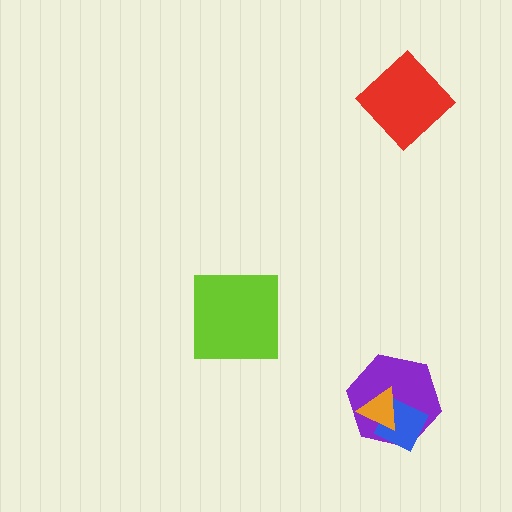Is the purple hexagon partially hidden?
Yes, it is partially covered by another shape.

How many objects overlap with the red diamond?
0 objects overlap with the red diamond.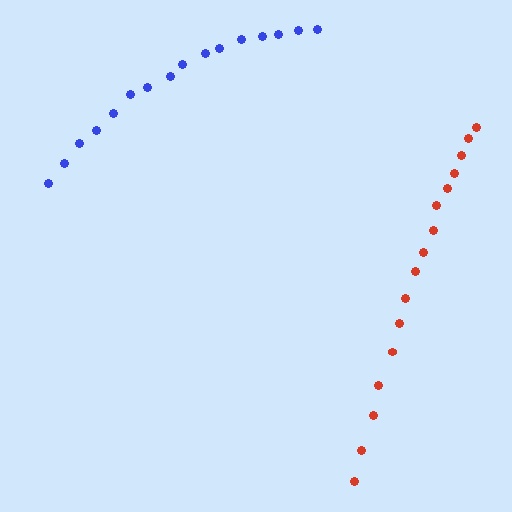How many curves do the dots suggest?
There are 2 distinct paths.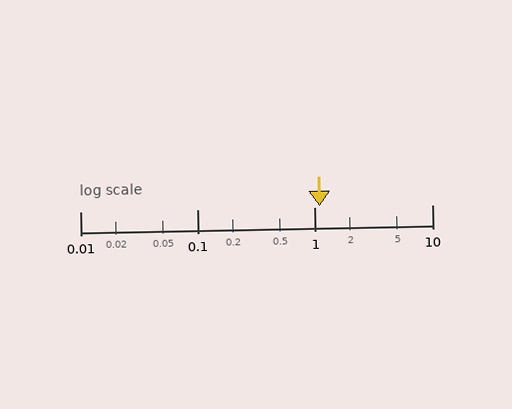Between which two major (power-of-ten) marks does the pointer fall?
The pointer is between 1 and 10.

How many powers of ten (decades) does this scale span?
The scale spans 3 decades, from 0.01 to 10.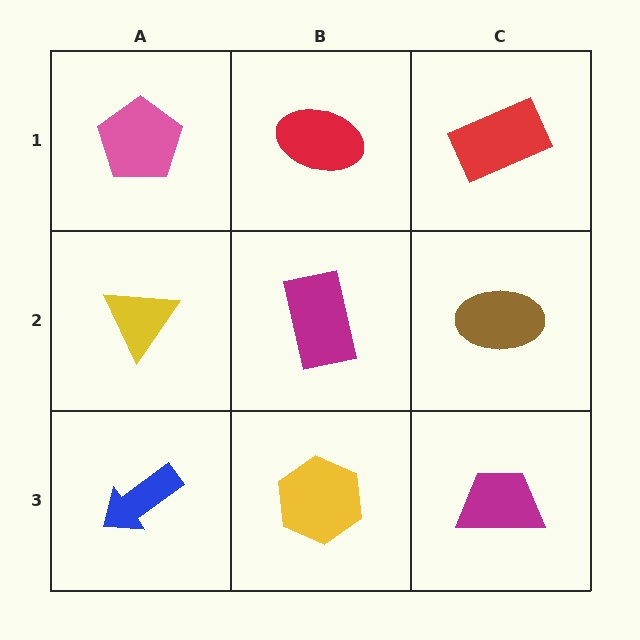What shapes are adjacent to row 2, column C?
A red rectangle (row 1, column C), a magenta trapezoid (row 3, column C), a magenta rectangle (row 2, column B).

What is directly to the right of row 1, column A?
A red ellipse.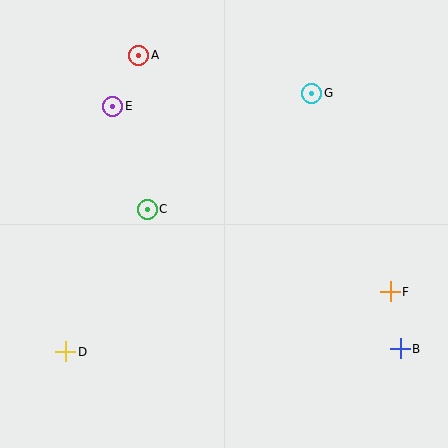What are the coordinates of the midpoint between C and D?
The midpoint between C and D is at (107, 281).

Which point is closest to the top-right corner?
Point G is closest to the top-right corner.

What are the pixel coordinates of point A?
Point A is at (139, 55).